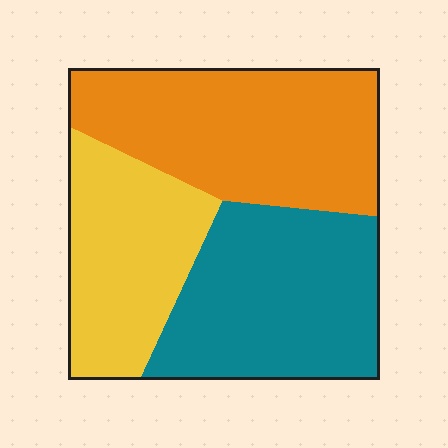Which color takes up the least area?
Yellow, at roughly 25%.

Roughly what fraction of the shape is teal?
Teal takes up about one third (1/3) of the shape.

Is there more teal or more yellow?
Teal.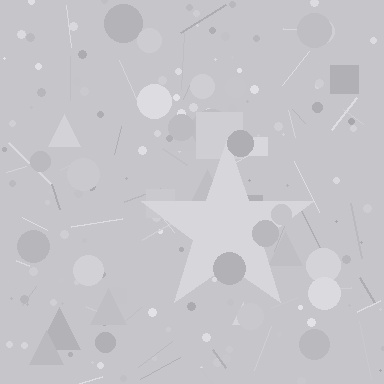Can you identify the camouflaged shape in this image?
The camouflaged shape is a star.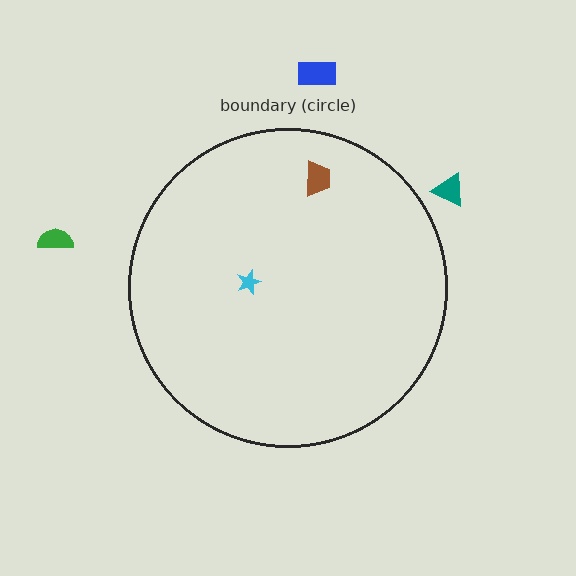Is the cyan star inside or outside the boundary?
Inside.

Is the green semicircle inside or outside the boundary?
Outside.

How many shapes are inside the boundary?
2 inside, 3 outside.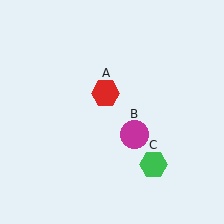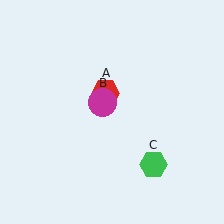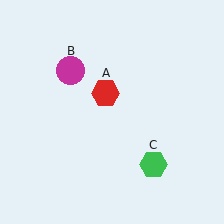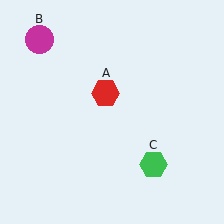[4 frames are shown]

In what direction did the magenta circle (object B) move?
The magenta circle (object B) moved up and to the left.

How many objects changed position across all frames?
1 object changed position: magenta circle (object B).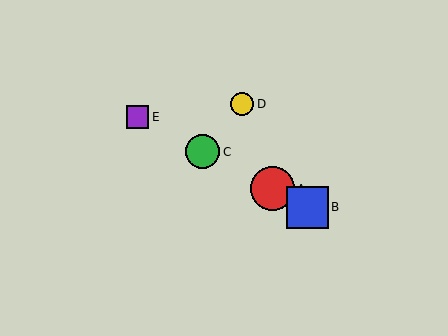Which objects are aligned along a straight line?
Objects A, B, C, E are aligned along a straight line.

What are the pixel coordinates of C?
Object C is at (203, 152).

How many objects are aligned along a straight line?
4 objects (A, B, C, E) are aligned along a straight line.